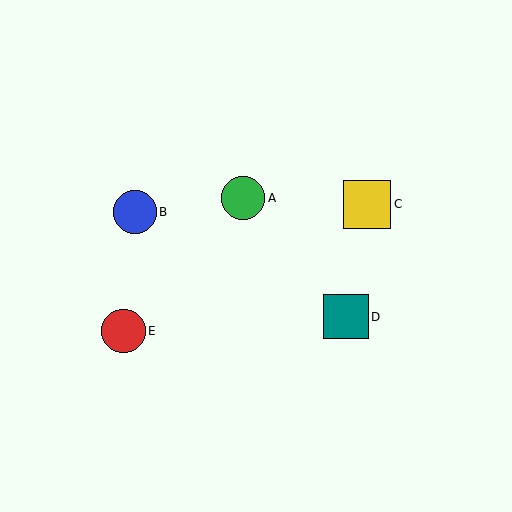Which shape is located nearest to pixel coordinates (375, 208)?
The yellow square (labeled C) at (367, 204) is nearest to that location.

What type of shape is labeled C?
Shape C is a yellow square.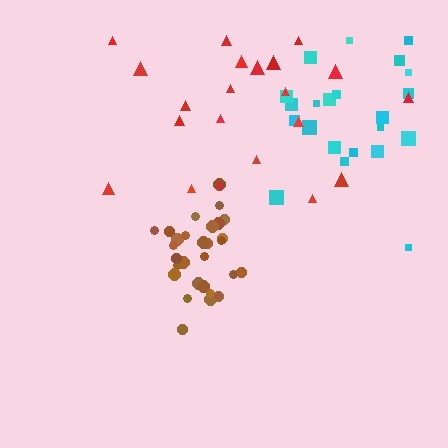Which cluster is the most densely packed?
Brown.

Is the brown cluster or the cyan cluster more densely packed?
Brown.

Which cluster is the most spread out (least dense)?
Red.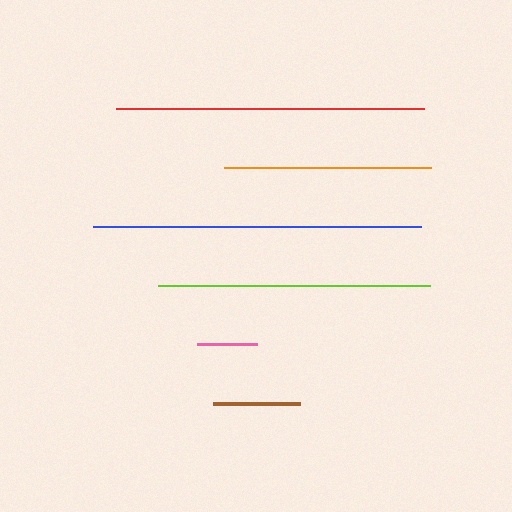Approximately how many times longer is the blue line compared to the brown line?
The blue line is approximately 3.8 times the length of the brown line.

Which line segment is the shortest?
The pink line is the shortest at approximately 60 pixels.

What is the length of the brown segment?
The brown segment is approximately 87 pixels long.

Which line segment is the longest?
The blue line is the longest at approximately 329 pixels.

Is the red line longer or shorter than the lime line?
The red line is longer than the lime line.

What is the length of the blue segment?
The blue segment is approximately 329 pixels long.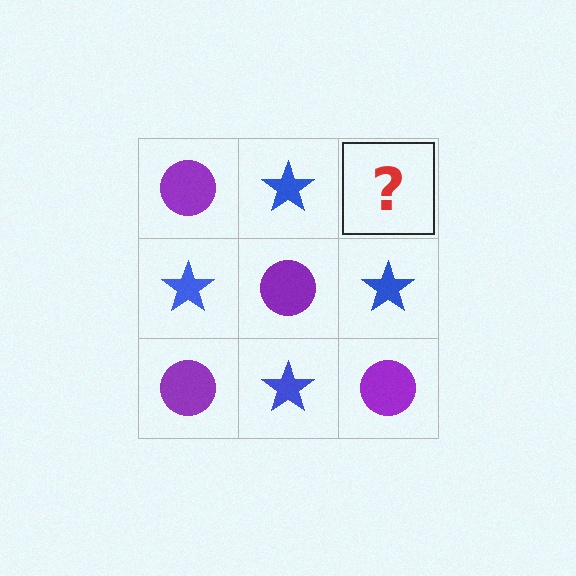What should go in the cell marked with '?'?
The missing cell should contain a purple circle.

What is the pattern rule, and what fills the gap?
The rule is that it alternates purple circle and blue star in a checkerboard pattern. The gap should be filled with a purple circle.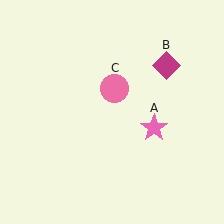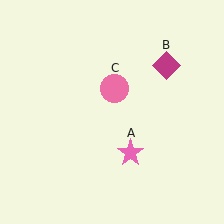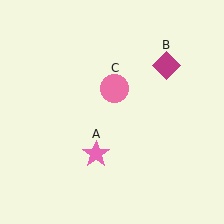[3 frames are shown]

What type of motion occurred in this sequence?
The pink star (object A) rotated clockwise around the center of the scene.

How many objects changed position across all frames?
1 object changed position: pink star (object A).